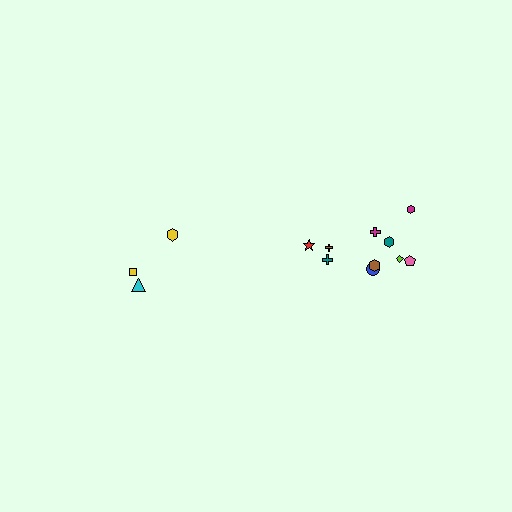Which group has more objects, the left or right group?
The right group.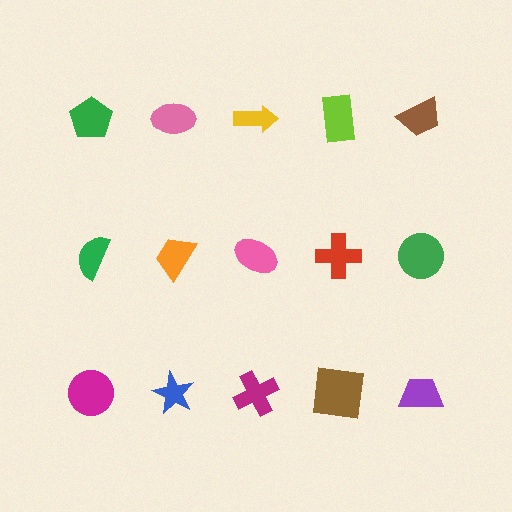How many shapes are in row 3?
5 shapes.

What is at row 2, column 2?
An orange trapezoid.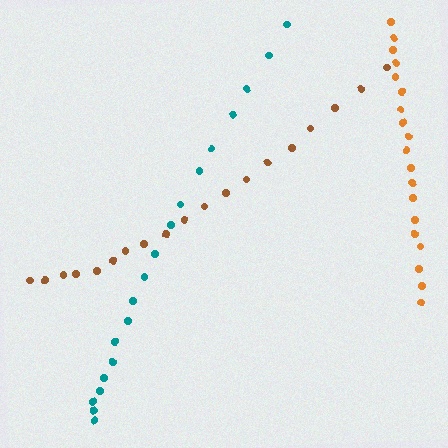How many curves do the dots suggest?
There are 3 distinct paths.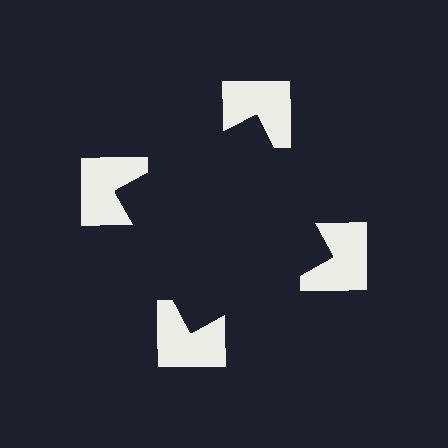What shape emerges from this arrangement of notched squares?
An illusory square — its edges are inferred from the aligned wedge cuts in the notched squares, not physically drawn.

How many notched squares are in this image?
There are 4 — one at each vertex of the illusory square.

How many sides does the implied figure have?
4 sides.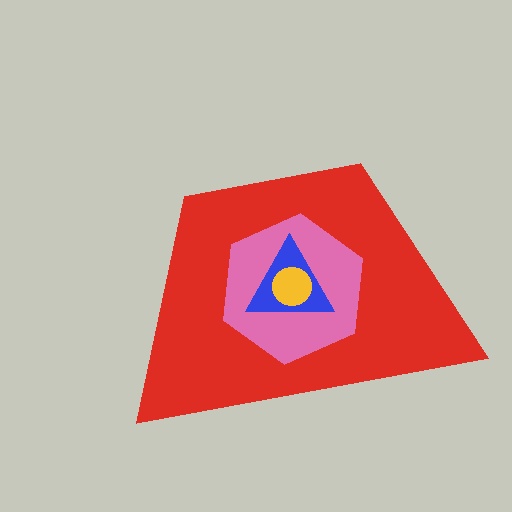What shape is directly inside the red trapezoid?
The pink hexagon.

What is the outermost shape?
The red trapezoid.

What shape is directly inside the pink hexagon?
The blue triangle.